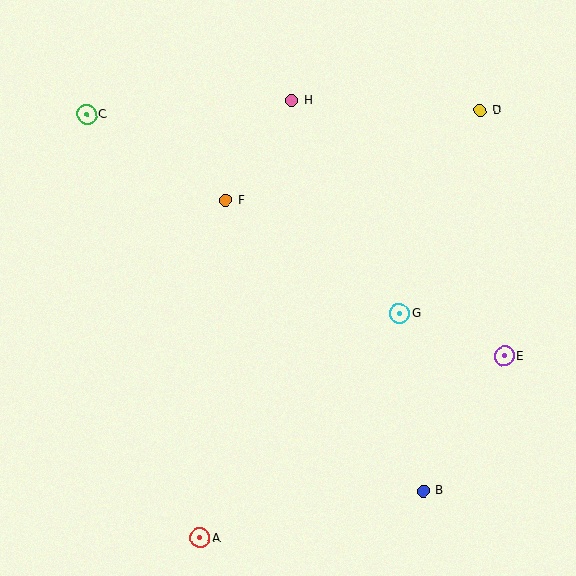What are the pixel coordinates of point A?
Point A is at (200, 538).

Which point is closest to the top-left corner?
Point C is closest to the top-left corner.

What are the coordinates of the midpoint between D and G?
The midpoint between D and G is at (440, 212).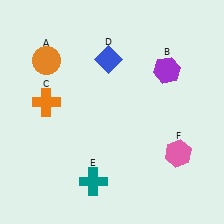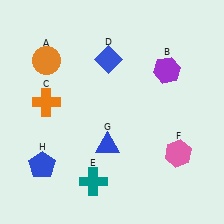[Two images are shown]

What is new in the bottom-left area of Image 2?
A blue pentagon (H) was added in the bottom-left area of Image 2.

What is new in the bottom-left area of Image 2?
A blue triangle (G) was added in the bottom-left area of Image 2.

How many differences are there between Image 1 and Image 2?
There are 2 differences between the two images.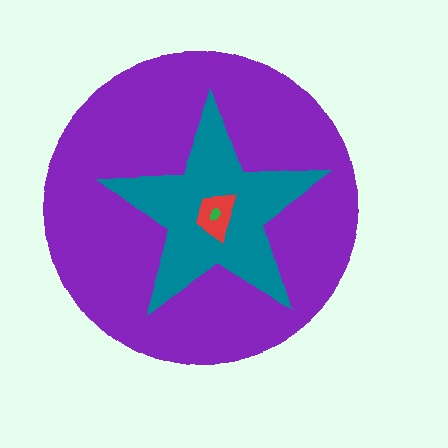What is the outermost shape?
The purple circle.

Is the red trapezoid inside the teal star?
Yes.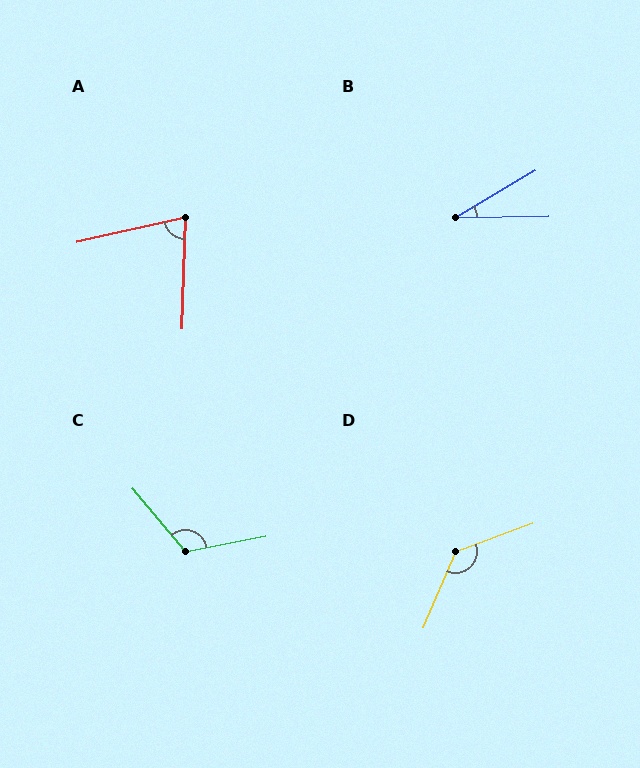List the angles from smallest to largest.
B (30°), A (75°), C (119°), D (133°).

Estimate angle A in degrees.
Approximately 75 degrees.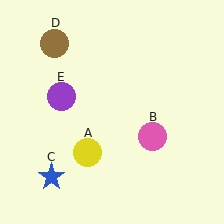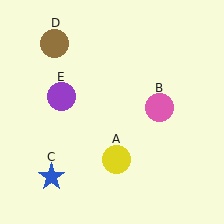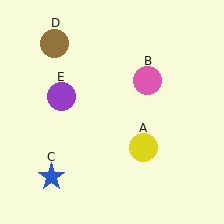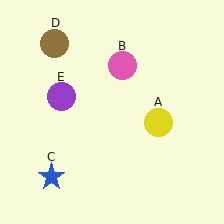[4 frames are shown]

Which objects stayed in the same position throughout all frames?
Blue star (object C) and brown circle (object D) and purple circle (object E) remained stationary.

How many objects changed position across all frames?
2 objects changed position: yellow circle (object A), pink circle (object B).